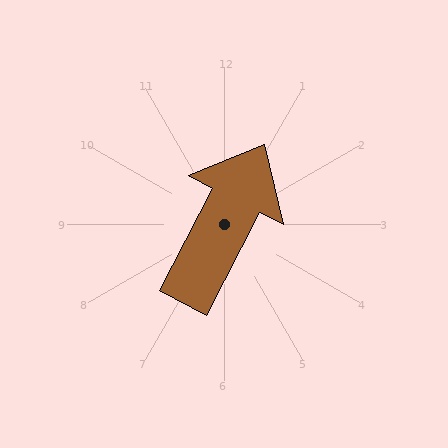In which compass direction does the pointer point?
Northeast.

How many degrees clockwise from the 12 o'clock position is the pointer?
Approximately 27 degrees.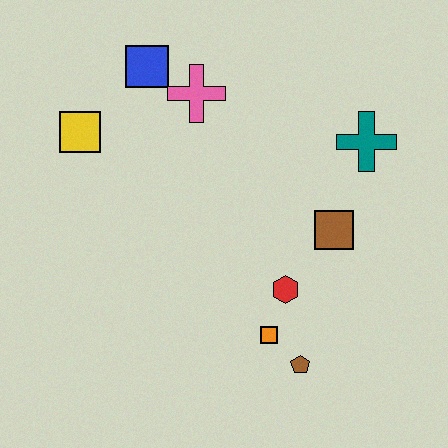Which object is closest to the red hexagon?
The orange square is closest to the red hexagon.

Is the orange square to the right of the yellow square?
Yes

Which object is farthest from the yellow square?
The brown pentagon is farthest from the yellow square.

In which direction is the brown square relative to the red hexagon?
The brown square is above the red hexagon.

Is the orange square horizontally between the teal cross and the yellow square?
Yes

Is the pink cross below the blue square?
Yes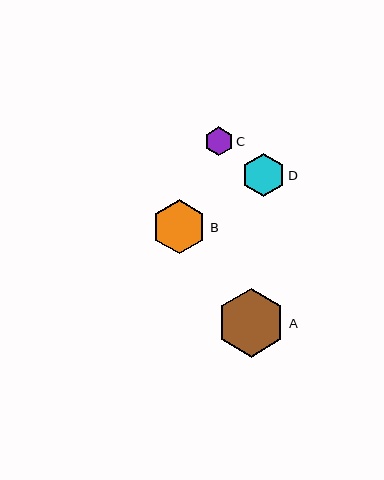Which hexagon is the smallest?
Hexagon C is the smallest with a size of approximately 29 pixels.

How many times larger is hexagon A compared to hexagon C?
Hexagon A is approximately 2.4 times the size of hexagon C.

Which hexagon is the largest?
Hexagon A is the largest with a size of approximately 69 pixels.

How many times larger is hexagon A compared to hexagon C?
Hexagon A is approximately 2.4 times the size of hexagon C.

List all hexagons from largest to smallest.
From largest to smallest: A, B, D, C.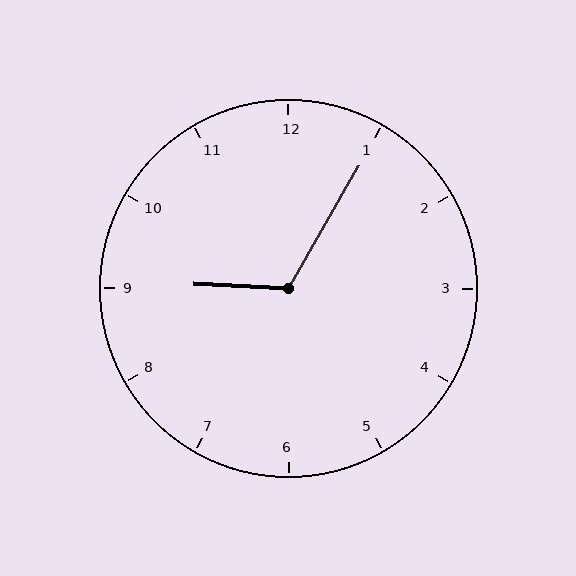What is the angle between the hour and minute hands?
Approximately 118 degrees.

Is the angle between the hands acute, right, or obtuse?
It is obtuse.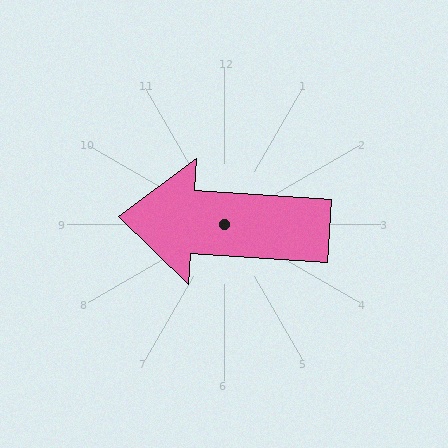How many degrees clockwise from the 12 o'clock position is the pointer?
Approximately 274 degrees.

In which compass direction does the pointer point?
West.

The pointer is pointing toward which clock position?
Roughly 9 o'clock.